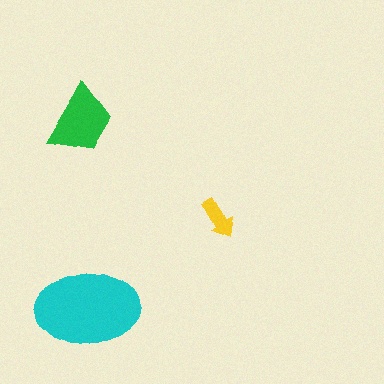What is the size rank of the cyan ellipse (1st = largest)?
1st.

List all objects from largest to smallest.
The cyan ellipse, the green trapezoid, the yellow arrow.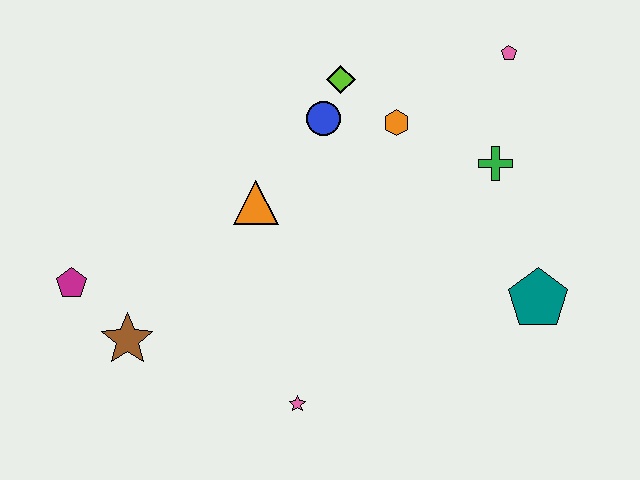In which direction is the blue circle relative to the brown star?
The blue circle is above the brown star.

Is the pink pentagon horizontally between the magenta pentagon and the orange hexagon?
No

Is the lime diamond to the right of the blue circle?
Yes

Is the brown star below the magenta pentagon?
Yes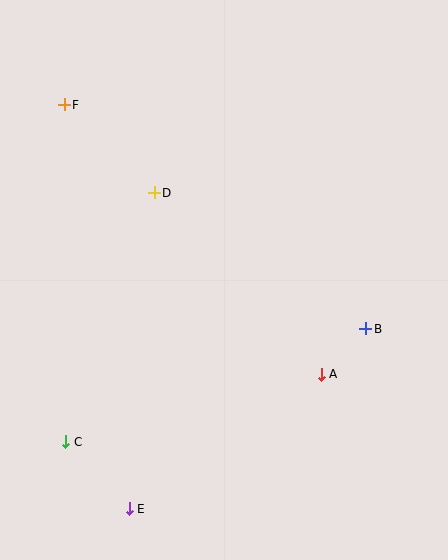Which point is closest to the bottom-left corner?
Point C is closest to the bottom-left corner.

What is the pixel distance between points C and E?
The distance between C and E is 92 pixels.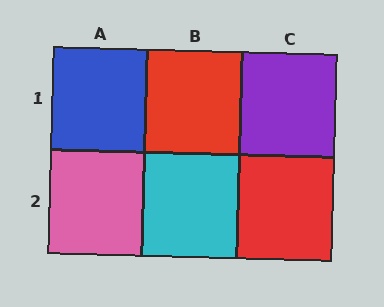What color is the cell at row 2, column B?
Cyan.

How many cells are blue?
1 cell is blue.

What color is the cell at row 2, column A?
Pink.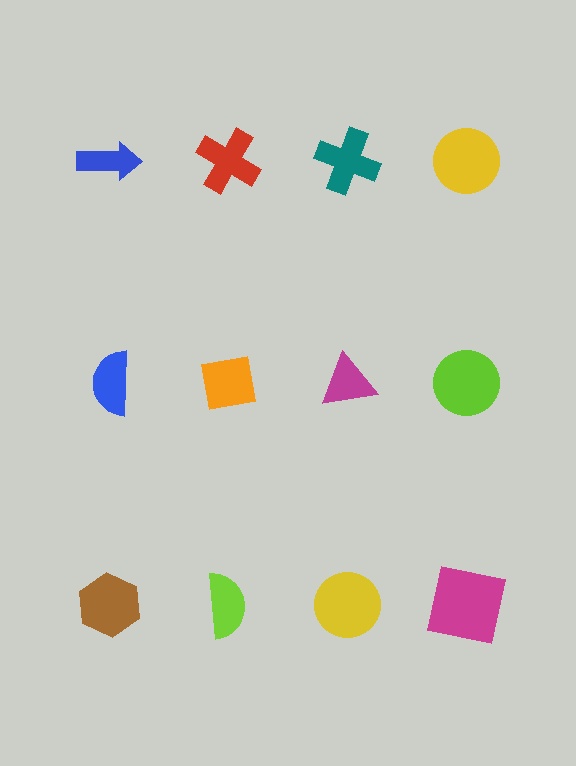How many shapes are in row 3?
4 shapes.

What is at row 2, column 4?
A lime circle.